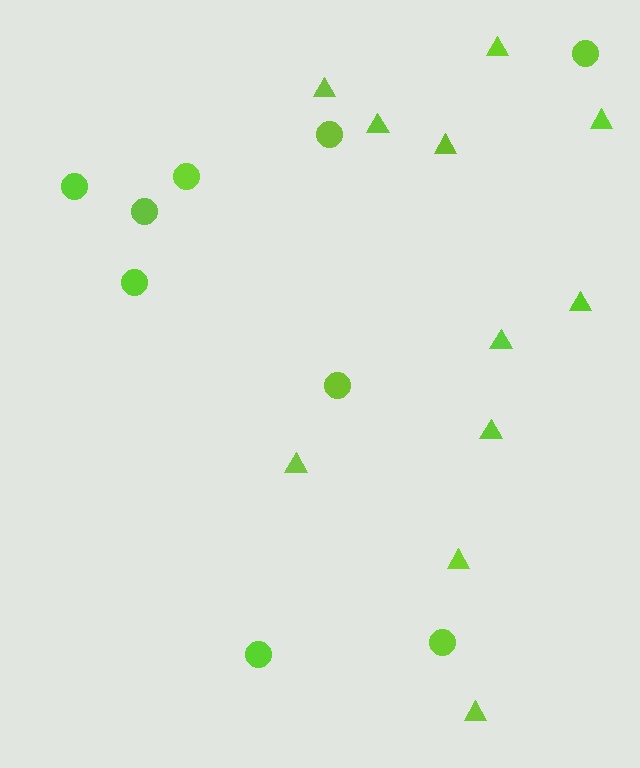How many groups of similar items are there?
There are 2 groups: one group of circles (9) and one group of triangles (11).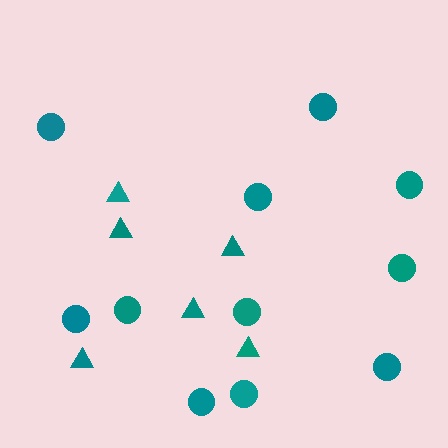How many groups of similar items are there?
There are 2 groups: one group of triangles (6) and one group of circles (11).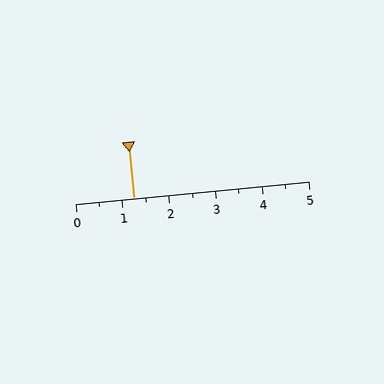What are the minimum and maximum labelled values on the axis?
The axis runs from 0 to 5.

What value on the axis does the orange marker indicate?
The marker indicates approximately 1.2.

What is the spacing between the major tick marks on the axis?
The major ticks are spaced 1 apart.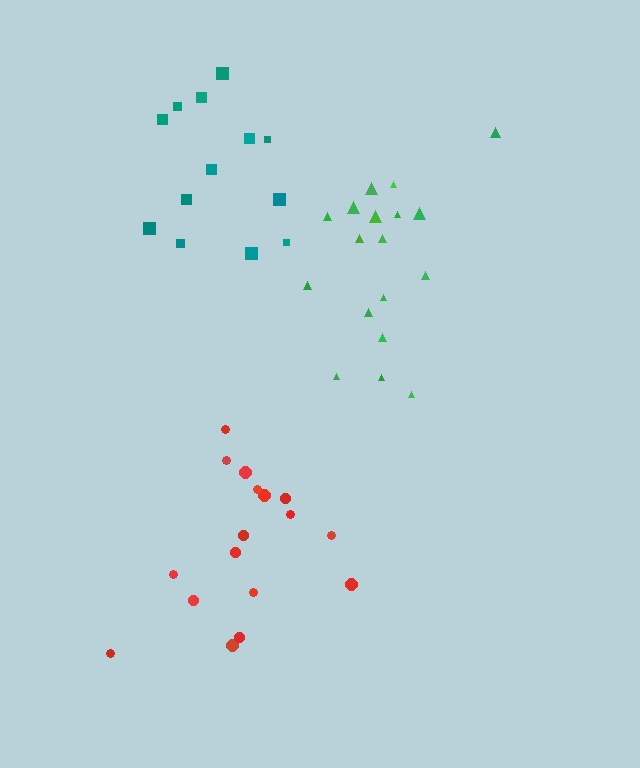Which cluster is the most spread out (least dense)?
Red.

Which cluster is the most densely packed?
Teal.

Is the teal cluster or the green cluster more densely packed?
Teal.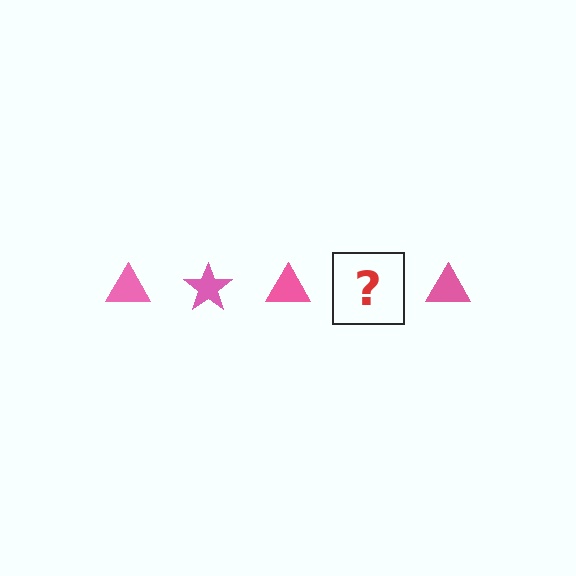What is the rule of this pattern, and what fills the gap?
The rule is that the pattern cycles through triangle, star shapes in pink. The gap should be filled with a pink star.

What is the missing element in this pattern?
The missing element is a pink star.